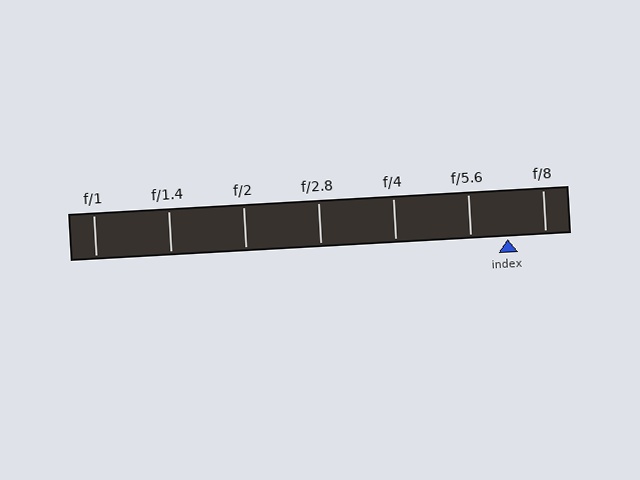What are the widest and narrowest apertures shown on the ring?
The widest aperture shown is f/1 and the narrowest is f/8.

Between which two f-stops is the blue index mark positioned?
The index mark is between f/5.6 and f/8.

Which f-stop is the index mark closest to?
The index mark is closest to f/8.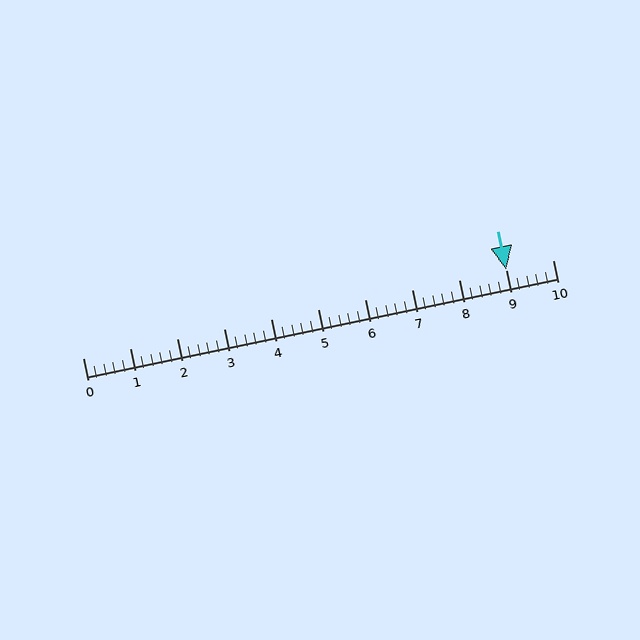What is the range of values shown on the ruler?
The ruler shows values from 0 to 10.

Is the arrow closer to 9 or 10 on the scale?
The arrow is closer to 9.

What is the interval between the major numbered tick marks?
The major tick marks are spaced 1 units apart.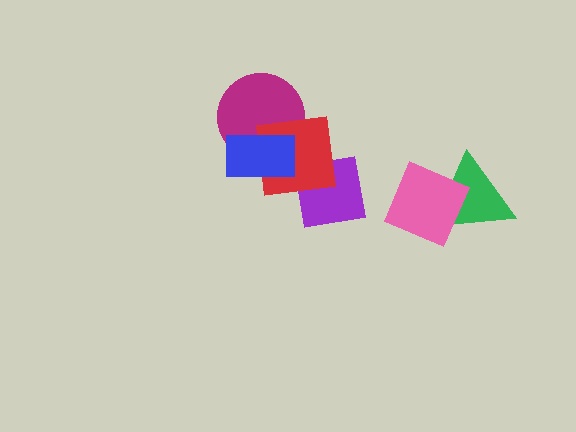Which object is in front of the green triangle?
The pink diamond is in front of the green triangle.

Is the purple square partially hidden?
Yes, it is partially covered by another shape.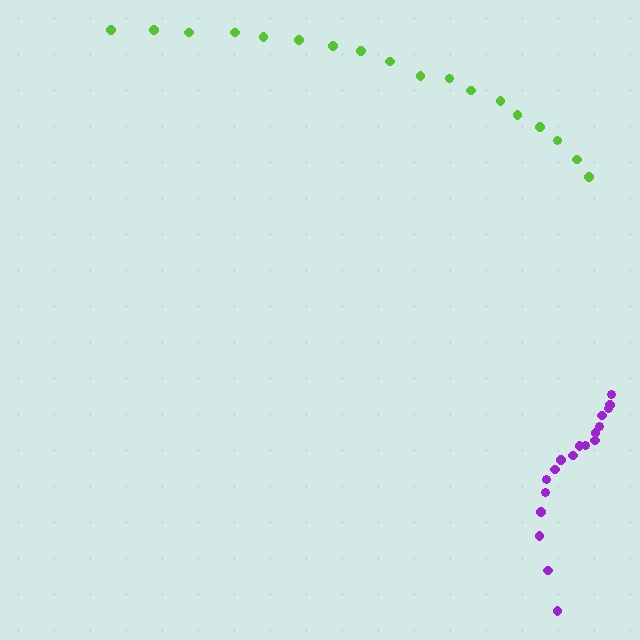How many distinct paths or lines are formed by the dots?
There are 2 distinct paths.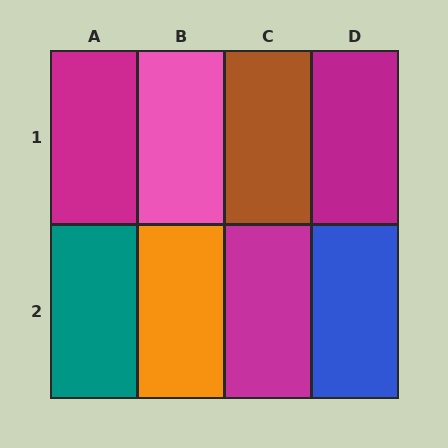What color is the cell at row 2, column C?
Magenta.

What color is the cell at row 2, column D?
Blue.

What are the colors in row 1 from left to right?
Magenta, pink, brown, magenta.